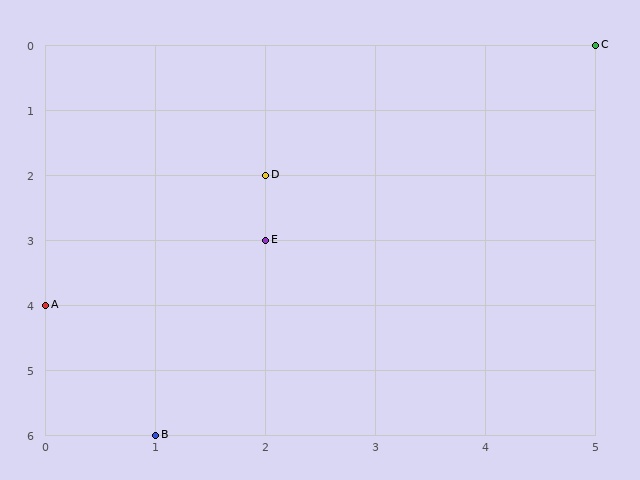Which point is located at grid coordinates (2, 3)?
Point E is at (2, 3).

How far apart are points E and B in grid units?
Points E and B are 1 column and 3 rows apart (about 3.2 grid units diagonally).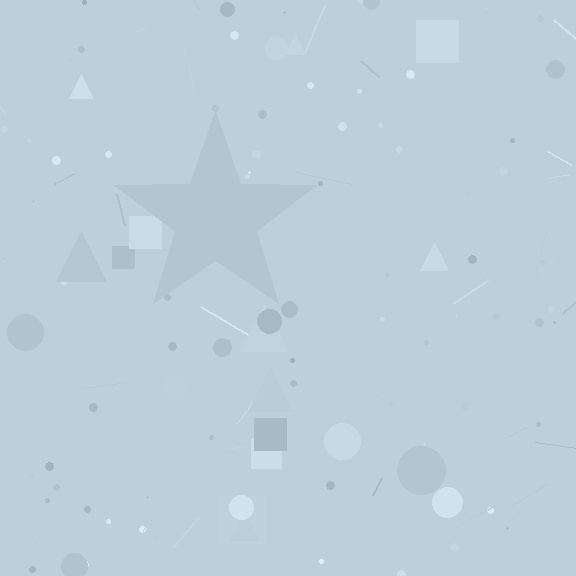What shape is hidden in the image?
A star is hidden in the image.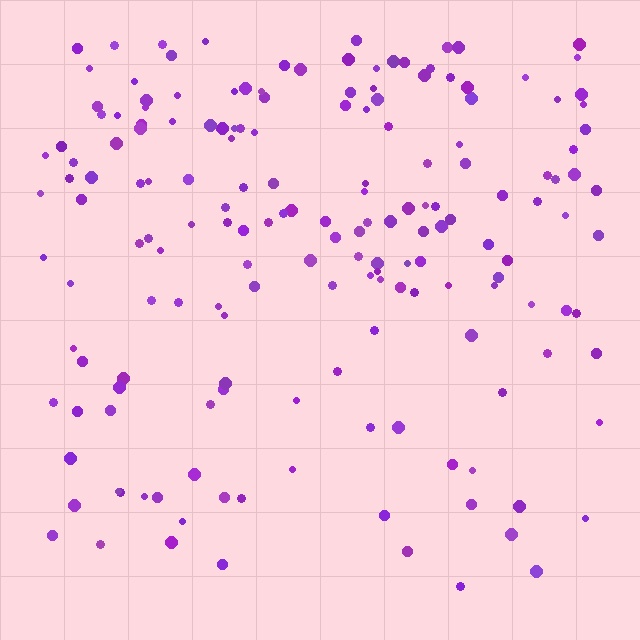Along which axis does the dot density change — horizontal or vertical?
Vertical.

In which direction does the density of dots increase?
From bottom to top, with the top side densest.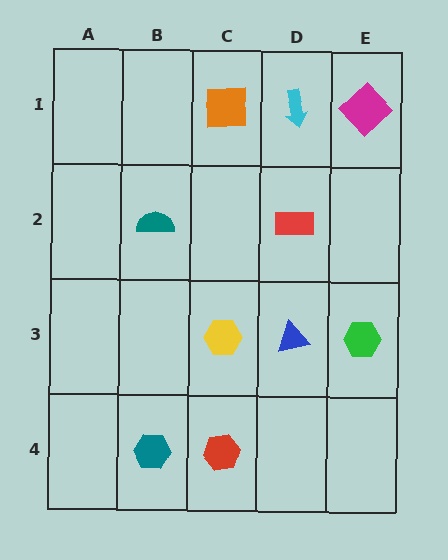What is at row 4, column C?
A red hexagon.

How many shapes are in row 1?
3 shapes.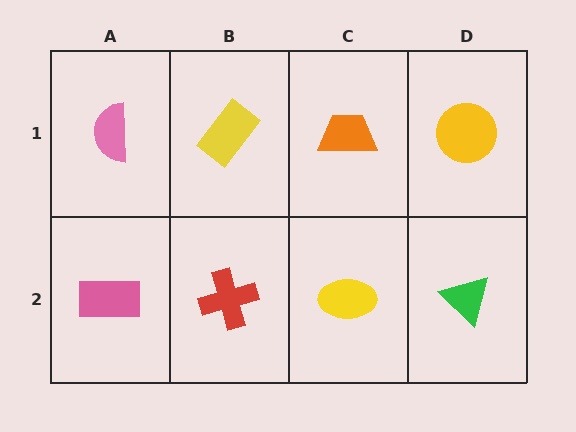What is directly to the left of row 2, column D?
A yellow ellipse.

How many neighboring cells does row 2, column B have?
3.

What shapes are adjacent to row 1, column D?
A green triangle (row 2, column D), an orange trapezoid (row 1, column C).